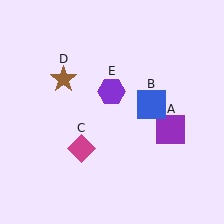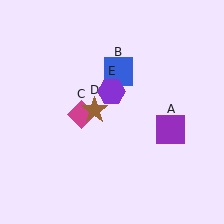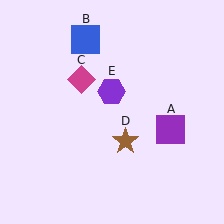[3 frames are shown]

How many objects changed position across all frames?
3 objects changed position: blue square (object B), magenta diamond (object C), brown star (object D).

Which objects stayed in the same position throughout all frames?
Purple square (object A) and purple hexagon (object E) remained stationary.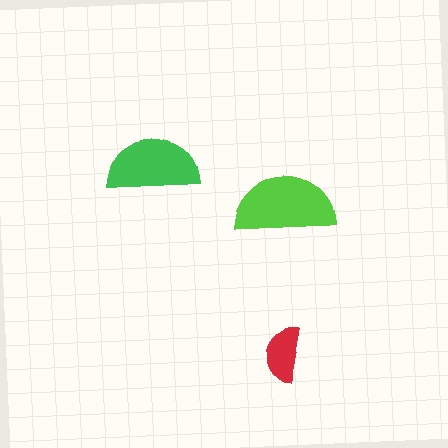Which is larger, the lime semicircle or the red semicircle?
The lime one.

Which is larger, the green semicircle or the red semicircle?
The green one.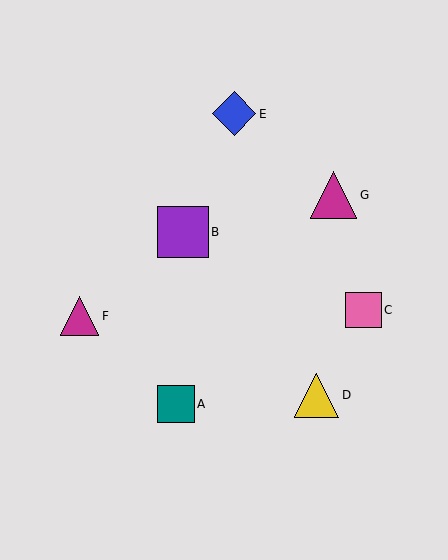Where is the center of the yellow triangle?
The center of the yellow triangle is at (317, 395).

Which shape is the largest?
The purple square (labeled B) is the largest.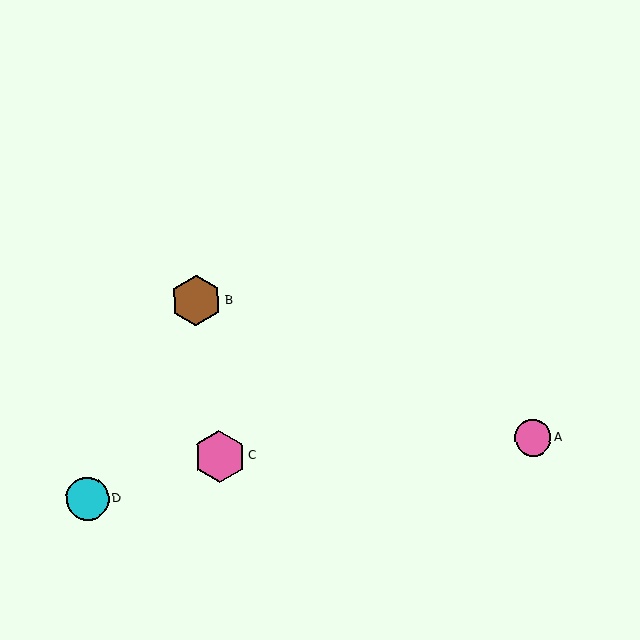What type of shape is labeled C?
Shape C is a pink hexagon.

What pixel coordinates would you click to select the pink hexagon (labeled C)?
Click at (219, 457) to select the pink hexagon C.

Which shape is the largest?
The pink hexagon (labeled C) is the largest.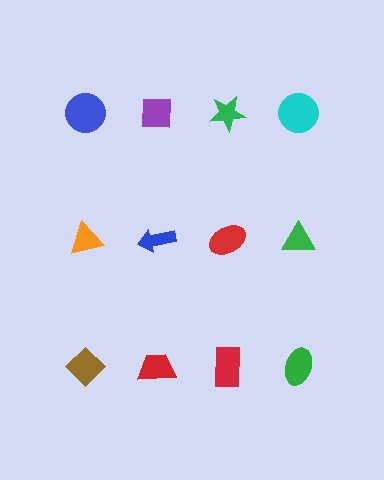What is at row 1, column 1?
A blue circle.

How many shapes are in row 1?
4 shapes.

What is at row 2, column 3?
A red ellipse.